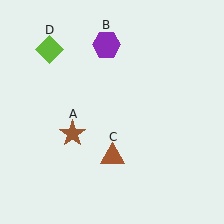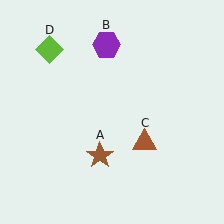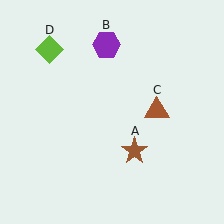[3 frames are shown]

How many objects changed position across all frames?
2 objects changed position: brown star (object A), brown triangle (object C).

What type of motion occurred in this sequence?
The brown star (object A), brown triangle (object C) rotated counterclockwise around the center of the scene.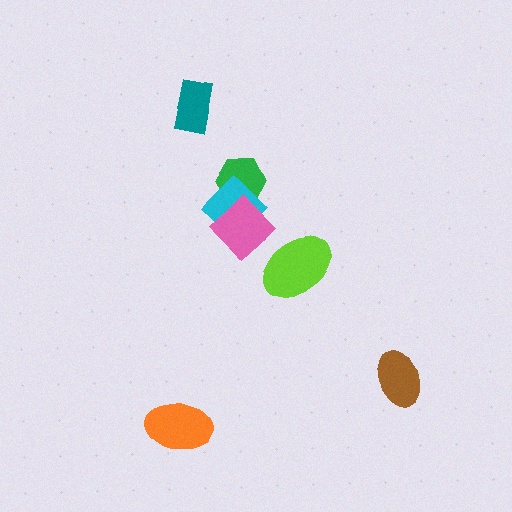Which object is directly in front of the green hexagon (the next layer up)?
The cyan diamond is directly in front of the green hexagon.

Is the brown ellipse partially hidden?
No, no other shape covers it.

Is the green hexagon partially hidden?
Yes, it is partially covered by another shape.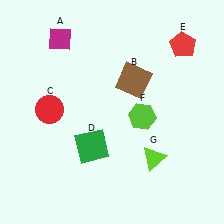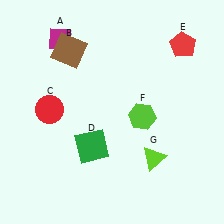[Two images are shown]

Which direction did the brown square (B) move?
The brown square (B) moved left.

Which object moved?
The brown square (B) moved left.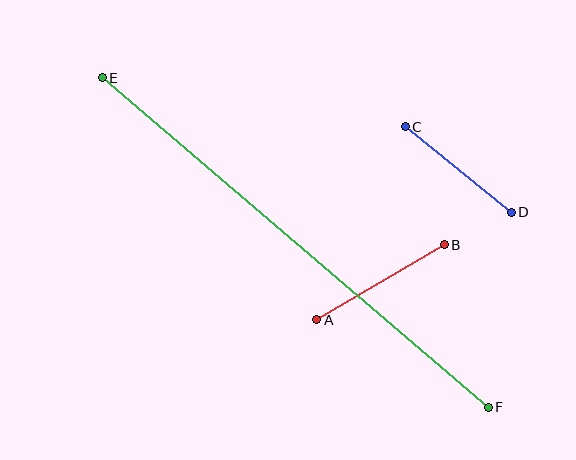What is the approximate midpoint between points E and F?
The midpoint is at approximately (295, 242) pixels.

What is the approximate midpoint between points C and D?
The midpoint is at approximately (458, 170) pixels.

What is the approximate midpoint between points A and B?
The midpoint is at approximately (380, 282) pixels.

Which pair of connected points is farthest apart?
Points E and F are farthest apart.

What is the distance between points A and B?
The distance is approximately 148 pixels.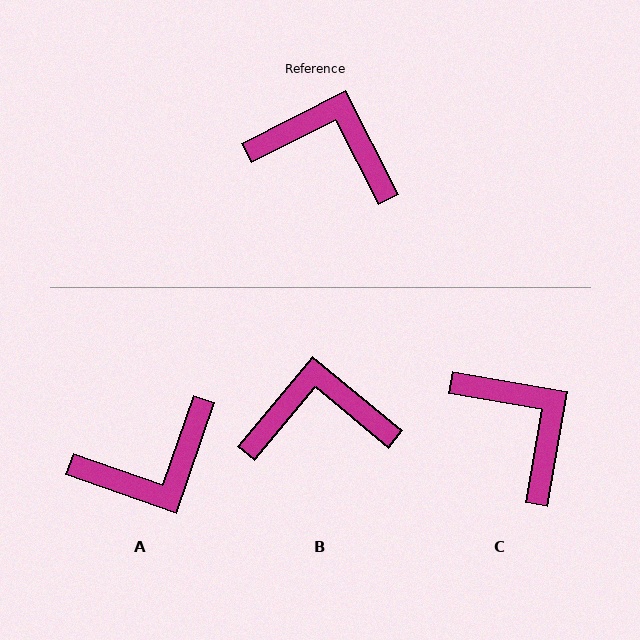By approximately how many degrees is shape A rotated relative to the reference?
Approximately 136 degrees clockwise.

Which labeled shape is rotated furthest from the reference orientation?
A, about 136 degrees away.